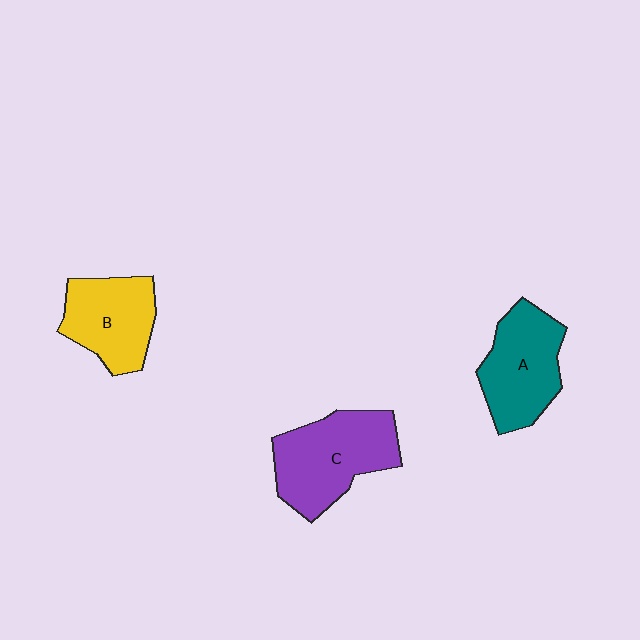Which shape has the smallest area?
Shape B (yellow).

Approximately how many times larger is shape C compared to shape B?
Approximately 1.3 times.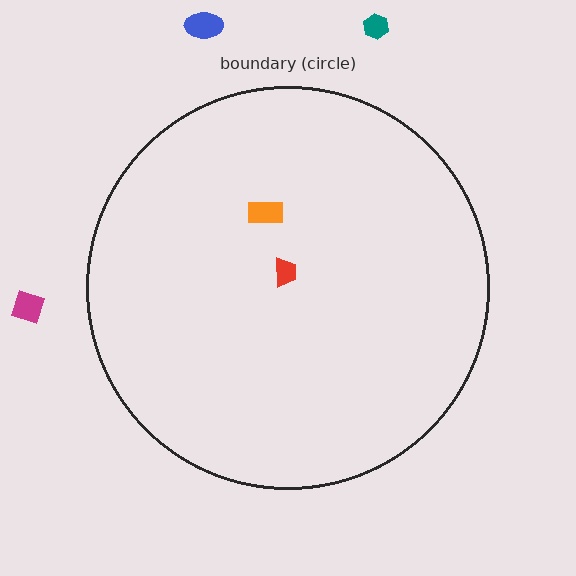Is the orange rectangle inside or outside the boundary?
Inside.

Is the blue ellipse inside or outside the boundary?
Outside.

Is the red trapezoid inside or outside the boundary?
Inside.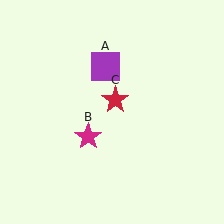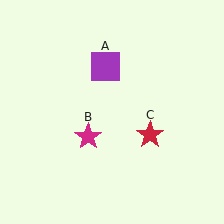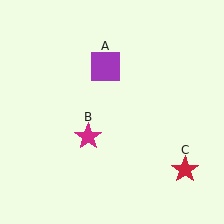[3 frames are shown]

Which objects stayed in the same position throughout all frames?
Purple square (object A) and magenta star (object B) remained stationary.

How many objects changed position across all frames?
1 object changed position: red star (object C).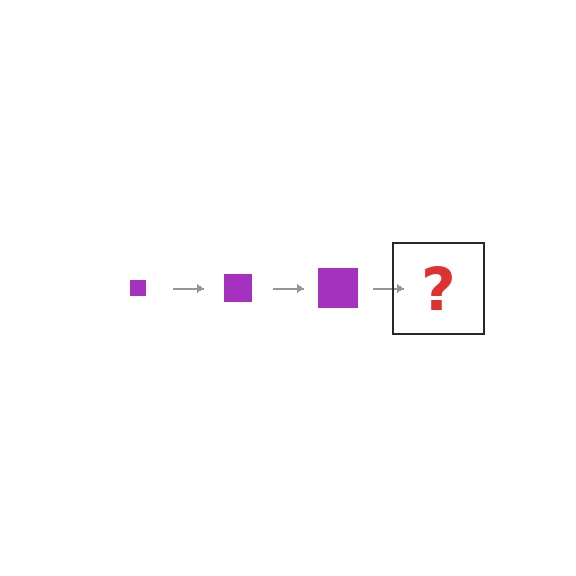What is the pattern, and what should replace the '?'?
The pattern is that the square gets progressively larger each step. The '?' should be a purple square, larger than the previous one.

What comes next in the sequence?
The next element should be a purple square, larger than the previous one.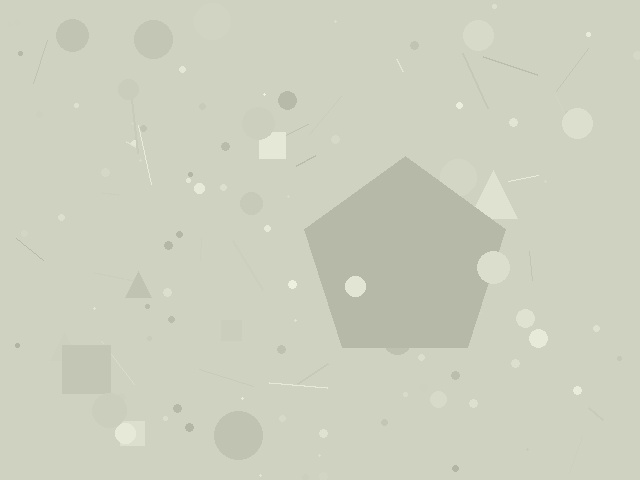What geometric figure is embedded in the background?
A pentagon is embedded in the background.